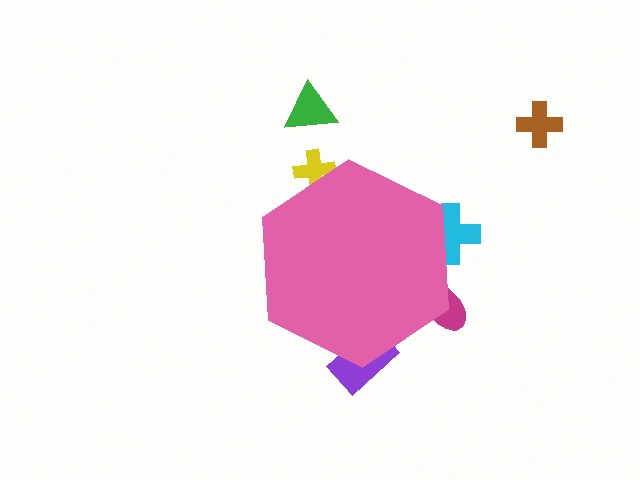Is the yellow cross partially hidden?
Yes, the yellow cross is partially hidden behind the pink hexagon.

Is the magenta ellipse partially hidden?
Yes, the magenta ellipse is partially hidden behind the pink hexagon.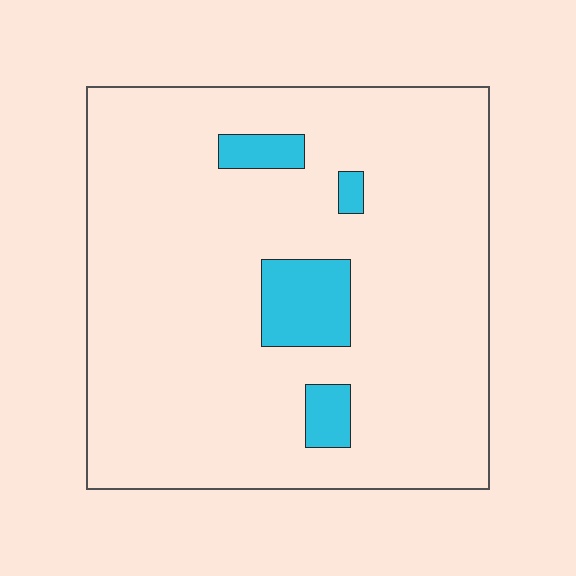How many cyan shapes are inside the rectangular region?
4.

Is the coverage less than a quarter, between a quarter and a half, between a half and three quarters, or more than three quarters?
Less than a quarter.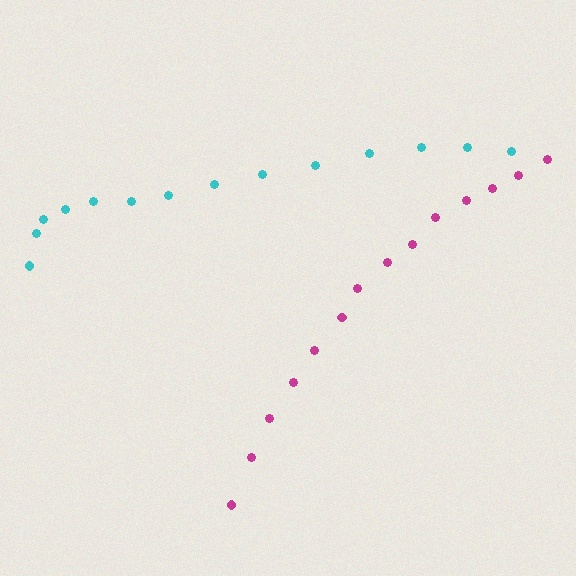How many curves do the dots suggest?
There are 2 distinct paths.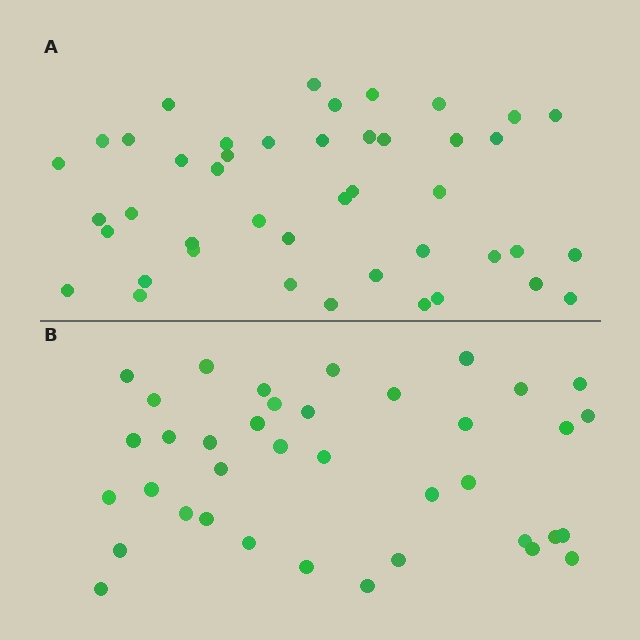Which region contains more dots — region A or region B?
Region A (the top region) has more dots.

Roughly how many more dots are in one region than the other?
Region A has about 6 more dots than region B.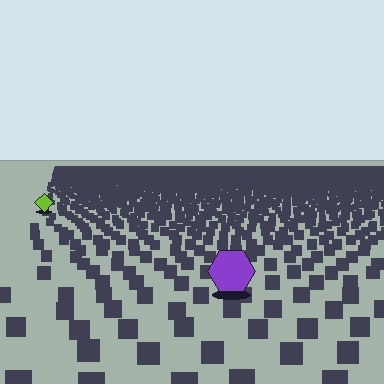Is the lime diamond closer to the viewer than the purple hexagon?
No. The purple hexagon is closer — you can tell from the texture gradient: the ground texture is coarser near it.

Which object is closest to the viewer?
The purple hexagon is closest. The texture marks near it are larger and more spread out.